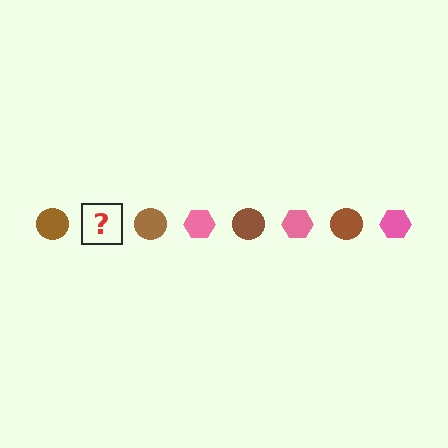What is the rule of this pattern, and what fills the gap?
The rule is that the pattern alternates between brown circle and pink hexagon. The gap should be filled with a pink hexagon.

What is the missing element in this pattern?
The missing element is a pink hexagon.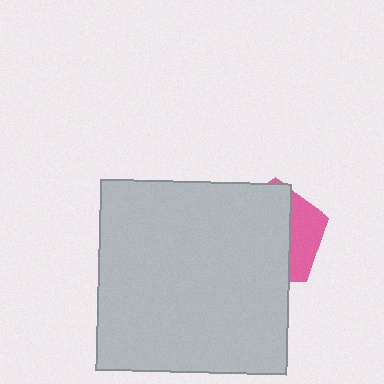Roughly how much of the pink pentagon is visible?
A small part of it is visible (roughly 31%).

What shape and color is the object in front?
The object in front is a light gray square.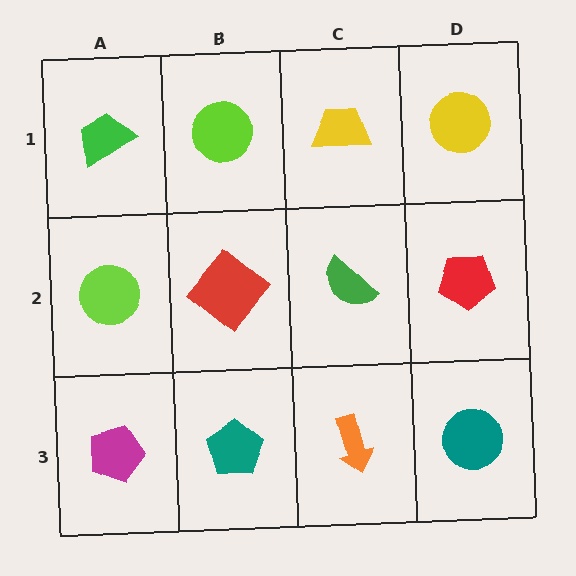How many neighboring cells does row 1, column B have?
3.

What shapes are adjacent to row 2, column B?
A lime circle (row 1, column B), a teal pentagon (row 3, column B), a lime circle (row 2, column A), a green semicircle (row 2, column C).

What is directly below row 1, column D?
A red pentagon.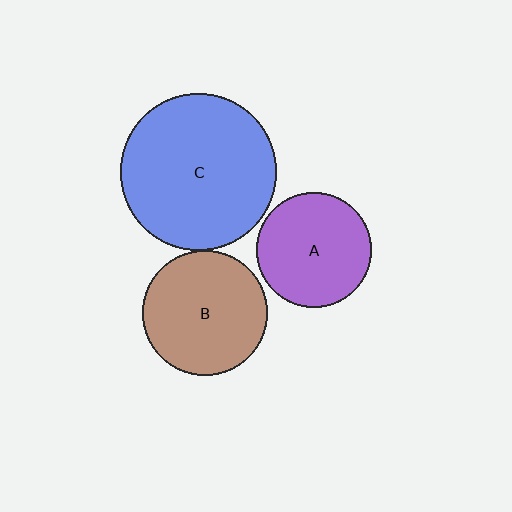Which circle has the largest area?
Circle C (blue).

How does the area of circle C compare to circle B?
Approximately 1.6 times.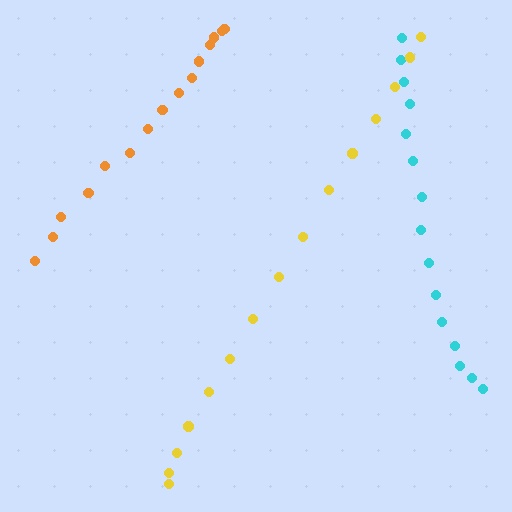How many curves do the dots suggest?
There are 3 distinct paths.